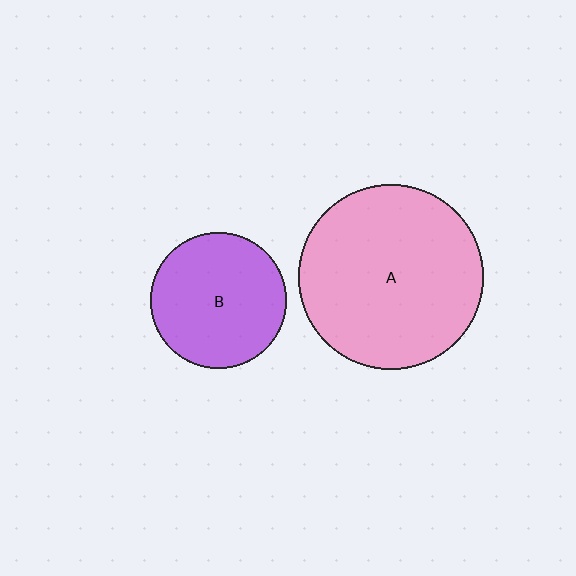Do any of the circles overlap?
No, none of the circles overlap.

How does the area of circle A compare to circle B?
Approximately 1.9 times.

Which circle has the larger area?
Circle A (pink).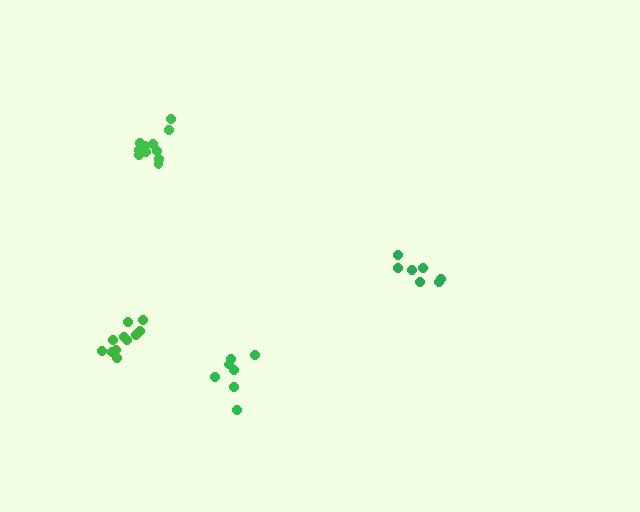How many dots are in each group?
Group 1: 7 dots, Group 2: 7 dots, Group 3: 11 dots, Group 4: 11 dots (36 total).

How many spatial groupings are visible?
There are 4 spatial groupings.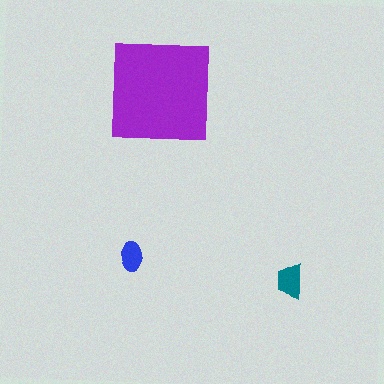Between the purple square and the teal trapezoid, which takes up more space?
The purple square.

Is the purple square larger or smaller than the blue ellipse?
Larger.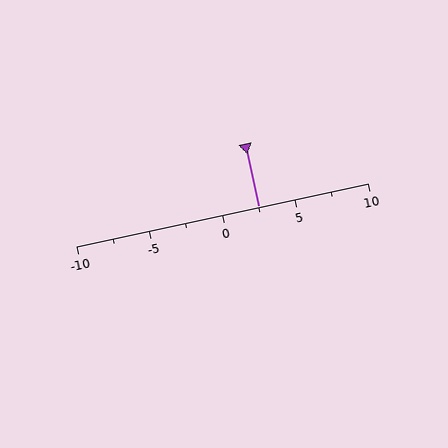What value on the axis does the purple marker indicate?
The marker indicates approximately 2.5.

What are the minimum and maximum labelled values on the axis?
The axis runs from -10 to 10.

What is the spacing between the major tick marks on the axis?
The major ticks are spaced 5 apart.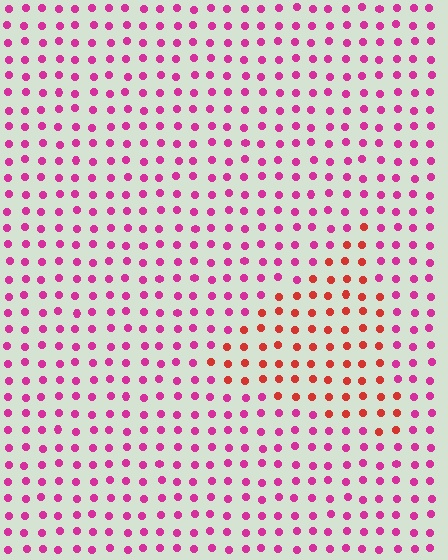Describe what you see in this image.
The image is filled with small magenta elements in a uniform arrangement. A triangle-shaped region is visible where the elements are tinted to a slightly different hue, forming a subtle color boundary.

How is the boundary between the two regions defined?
The boundary is defined purely by a slight shift in hue (about 41 degrees). Spacing, size, and orientation are identical on both sides.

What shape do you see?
I see a triangle.